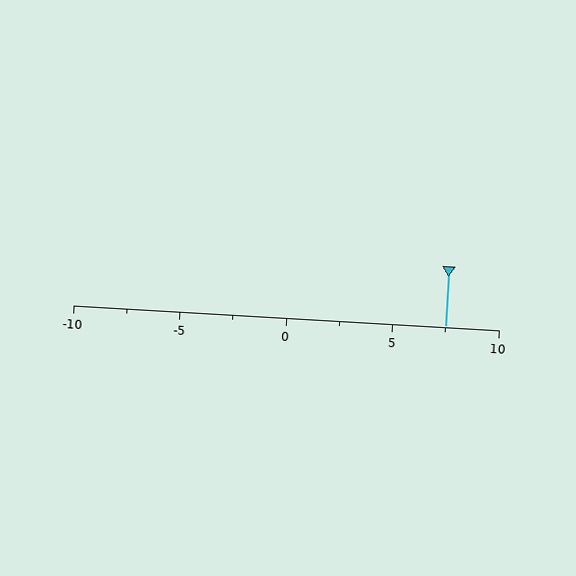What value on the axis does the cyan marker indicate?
The marker indicates approximately 7.5.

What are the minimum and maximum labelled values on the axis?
The axis runs from -10 to 10.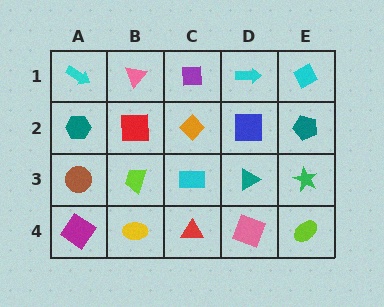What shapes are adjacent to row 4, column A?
A brown circle (row 3, column A), a yellow ellipse (row 4, column B).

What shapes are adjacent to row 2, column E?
A cyan diamond (row 1, column E), a green star (row 3, column E), a blue square (row 2, column D).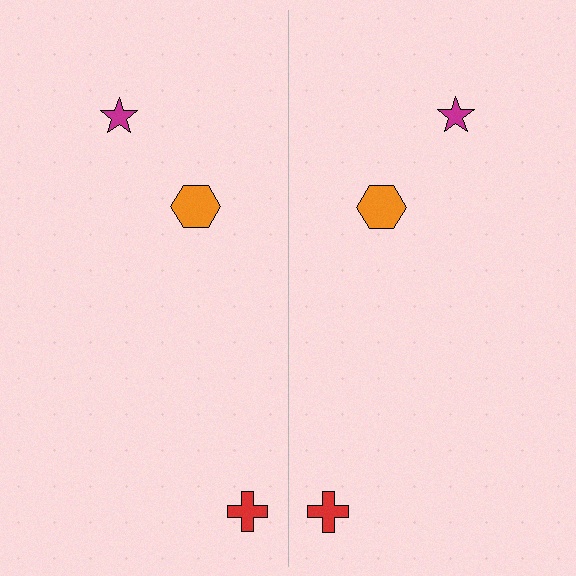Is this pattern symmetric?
Yes, this pattern has bilateral (reflection) symmetry.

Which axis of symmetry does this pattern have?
The pattern has a vertical axis of symmetry running through the center of the image.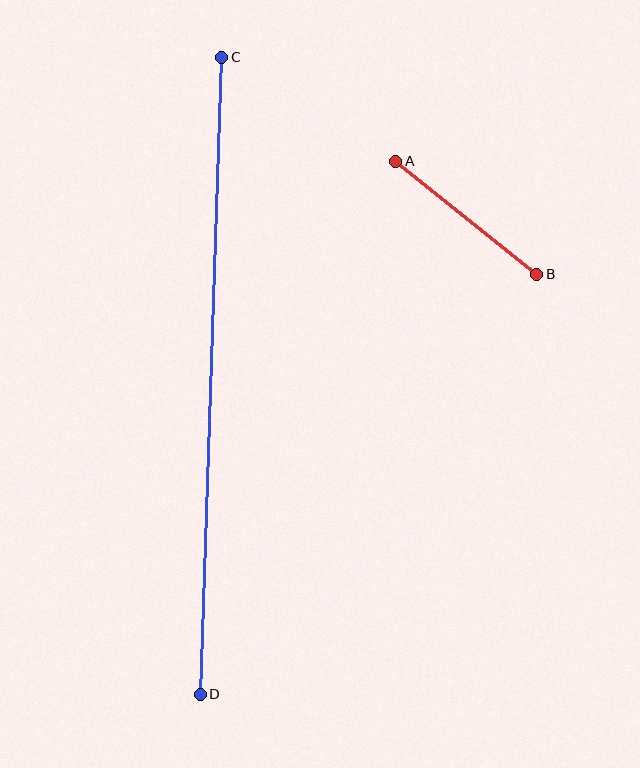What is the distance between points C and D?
The distance is approximately 638 pixels.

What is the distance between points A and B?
The distance is approximately 181 pixels.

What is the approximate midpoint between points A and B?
The midpoint is at approximately (466, 218) pixels.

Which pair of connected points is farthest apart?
Points C and D are farthest apart.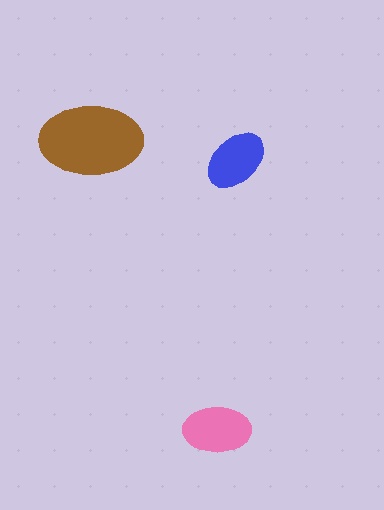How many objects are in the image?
There are 3 objects in the image.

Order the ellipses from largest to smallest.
the brown one, the pink one, the blue one.